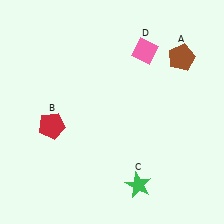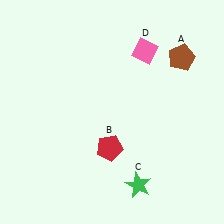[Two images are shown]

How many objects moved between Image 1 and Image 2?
1 object moved between the two images.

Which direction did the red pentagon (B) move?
The red pentagon (B) moved right.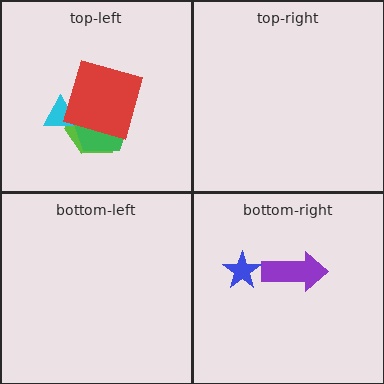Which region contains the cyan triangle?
The top-left region.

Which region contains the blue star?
The bottom-right region.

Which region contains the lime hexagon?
The top-left region.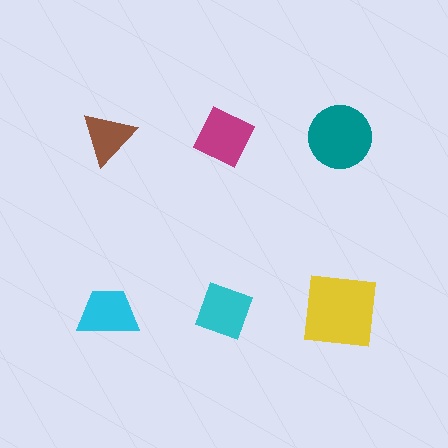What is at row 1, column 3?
A teal circle.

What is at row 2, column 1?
A cyan trapezoid.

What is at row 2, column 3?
A yellow square.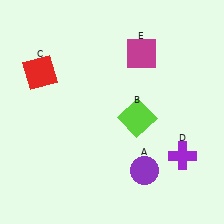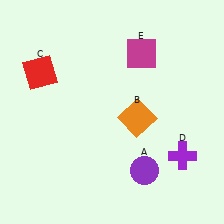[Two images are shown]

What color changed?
The square (B) changed from lime in Image 1 to orange in Image 2.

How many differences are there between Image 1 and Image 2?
There is 1 difference between the two images.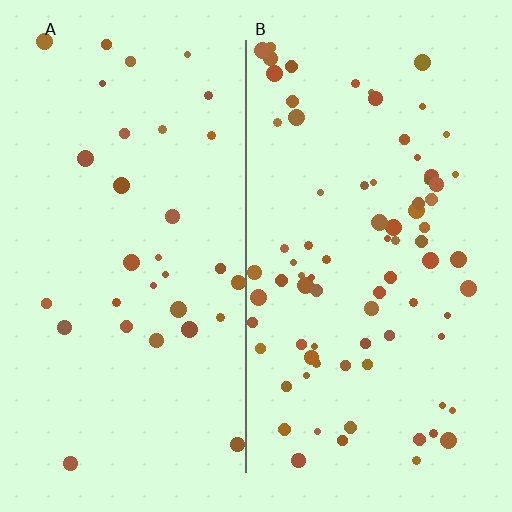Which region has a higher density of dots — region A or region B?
B (the right).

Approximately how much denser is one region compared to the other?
Approximately 2.4× — region B over region A.